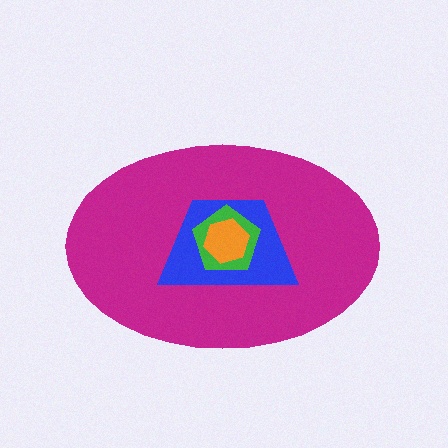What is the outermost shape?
The magenta ellipse.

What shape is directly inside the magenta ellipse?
The blue trapezoid.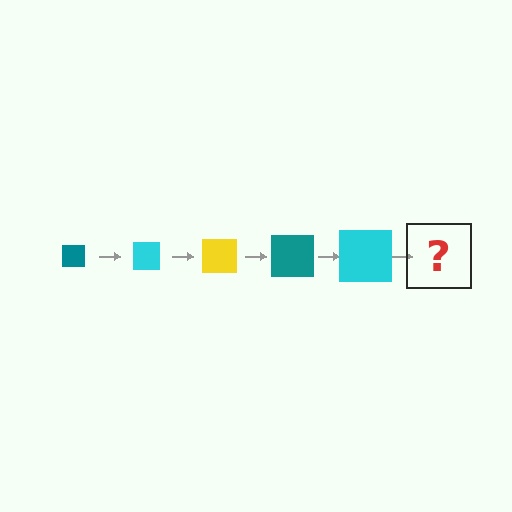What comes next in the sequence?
The next element should be a yellow square, larger than the previous one.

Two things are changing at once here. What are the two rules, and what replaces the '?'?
The two rules are that the square grows larger each step and the color cycles through teal, cyan, and yellow. The '?' should be a yellow square, larger than the previous one.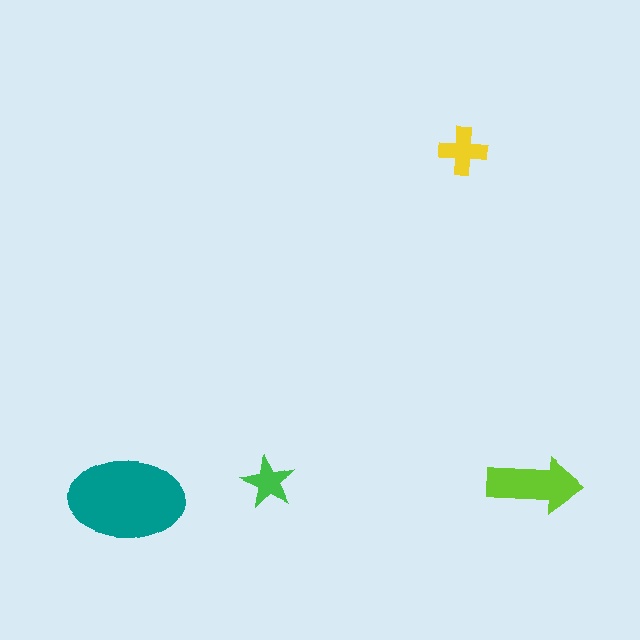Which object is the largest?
The teal ellipse.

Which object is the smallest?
The green star.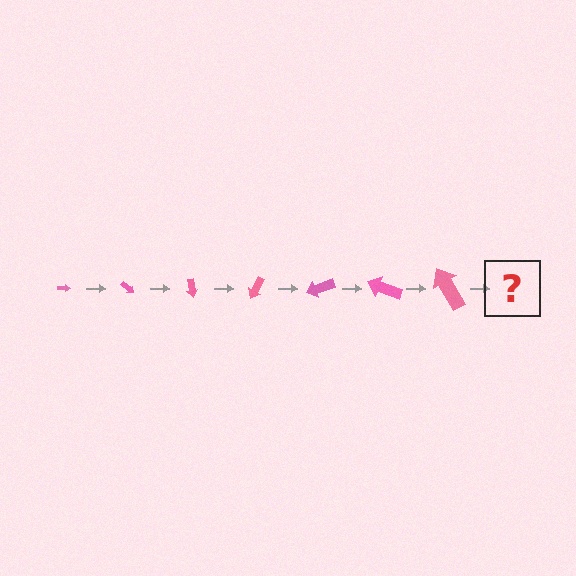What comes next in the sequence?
The next element should be an arrow, larger than the previous one and rotated 280 degrees from the start.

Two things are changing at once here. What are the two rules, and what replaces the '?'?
The two rules are that the arrow grows larger each step and it rotates 40 degrees each step. The '?' should be an arrow, larger than the previous one and rotated 280 degrees from the start.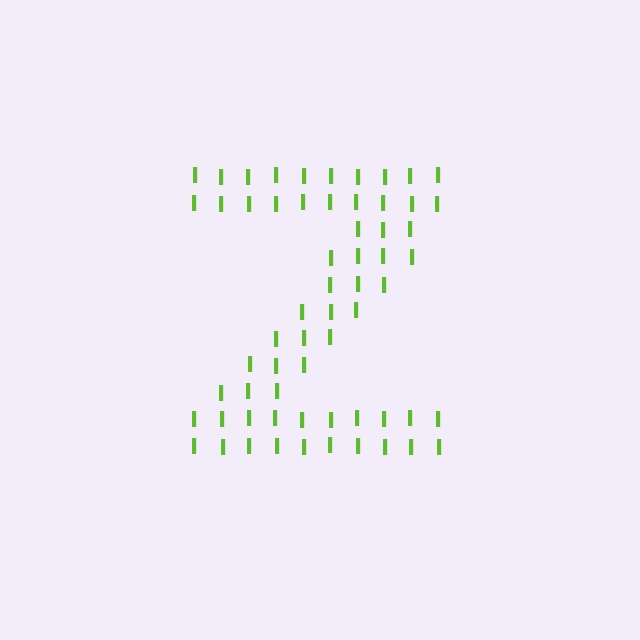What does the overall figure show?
The overall figure shows the letter Z.